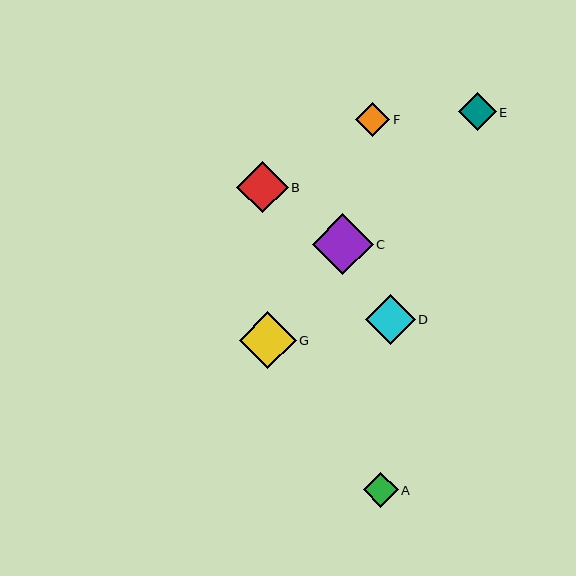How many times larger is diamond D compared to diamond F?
Diamond D is approximately 1.5 times the size of diamond F.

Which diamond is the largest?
Diamond C is the largest with a size of approximately 61 pixels.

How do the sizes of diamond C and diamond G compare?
Diamond C and diamond G are approximately the same size.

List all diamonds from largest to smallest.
From largest to smallest: C, G, B, D, E, A, F.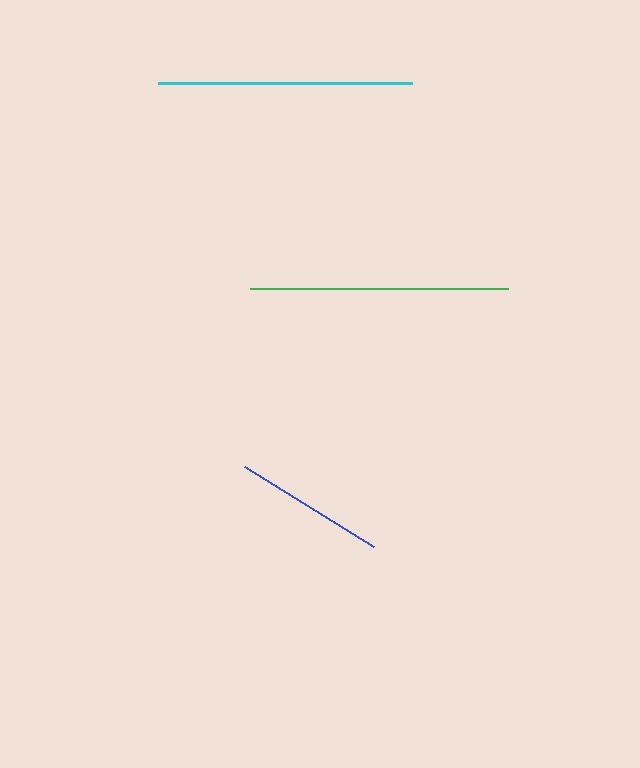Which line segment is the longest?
The green line is the longest at approximately 259 pixels.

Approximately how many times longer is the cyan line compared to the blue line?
The cyan line is approximately 1.7 times the length of the blue line.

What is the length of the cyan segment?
The cyan segment is approximately 254 pixels long.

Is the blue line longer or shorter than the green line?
The green line is longer than the blue line.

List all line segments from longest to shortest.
From longest to shortest: green, cyan, blue.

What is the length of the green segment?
The green segment is approximately 259 pixels long.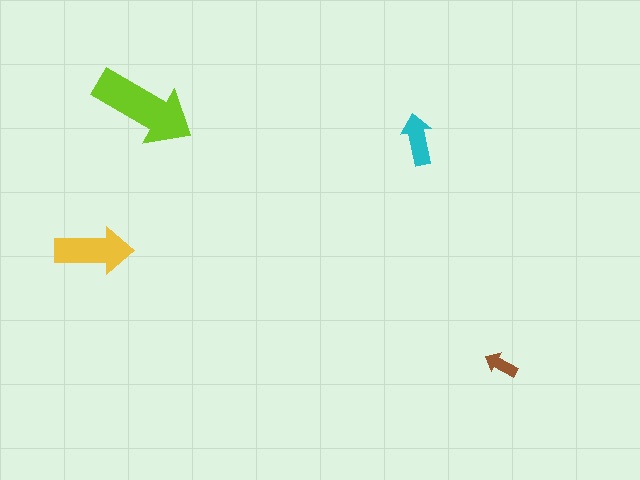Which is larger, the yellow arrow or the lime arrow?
The lime one.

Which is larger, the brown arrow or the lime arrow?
The lime one.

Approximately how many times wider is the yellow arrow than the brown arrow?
About 2.5 times wider.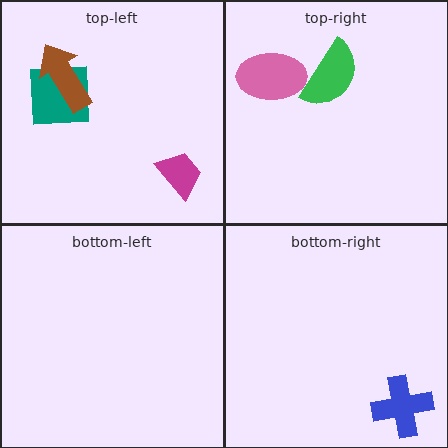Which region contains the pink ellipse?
The top-right region.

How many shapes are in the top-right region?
2.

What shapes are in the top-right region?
The green semicircle, the pink ellipse.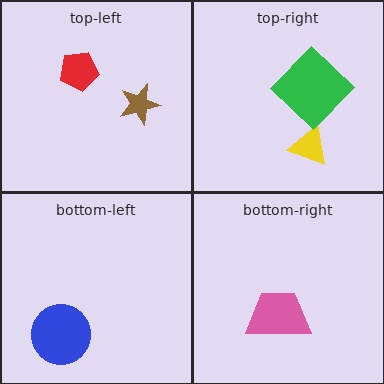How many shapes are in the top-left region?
2.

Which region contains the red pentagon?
The top-left region.